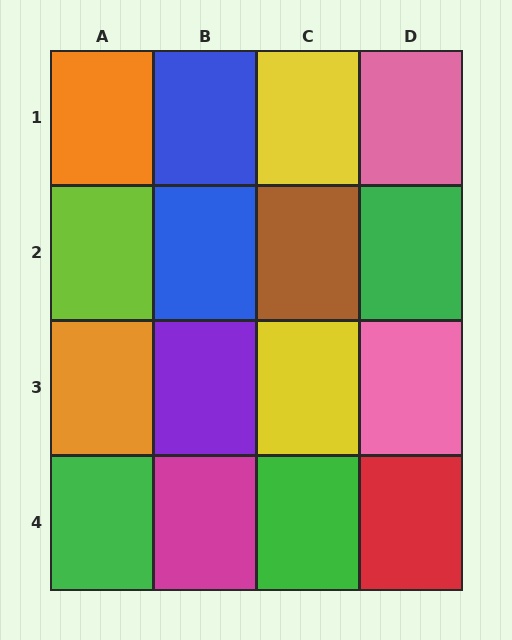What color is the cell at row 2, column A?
Lime.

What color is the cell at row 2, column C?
Brown.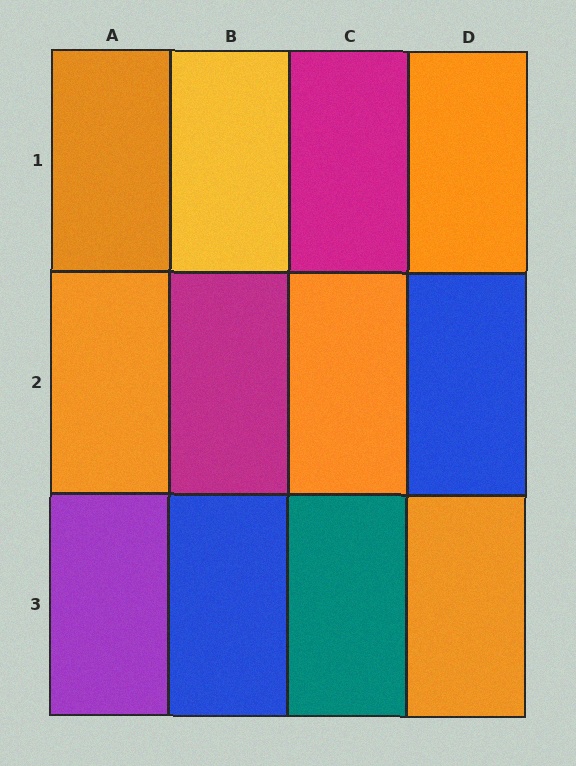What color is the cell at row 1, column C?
Magenta.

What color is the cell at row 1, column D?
Orange.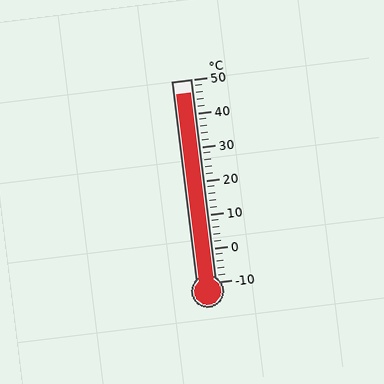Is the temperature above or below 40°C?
The temperature is above 40°C.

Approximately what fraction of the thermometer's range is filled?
The thermometer is filled to approximately 95% of its range.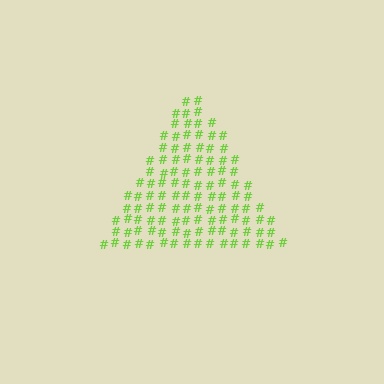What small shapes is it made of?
It is made of small hash symbols.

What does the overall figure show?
The overall figure shows a triangle.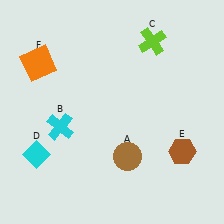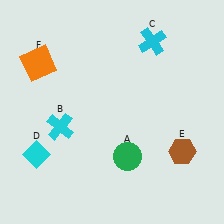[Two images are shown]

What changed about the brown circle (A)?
In Image 1, A is brown. In Image 2, it changed to green.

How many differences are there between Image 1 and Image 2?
There are 2 differences between the two images.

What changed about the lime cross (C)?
In Image 1, C is lime. In Image 2, it changed to cyan.